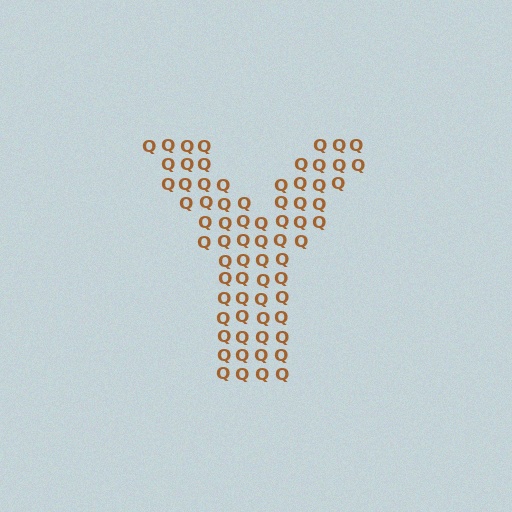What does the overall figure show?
The overall figure shows the letter Y.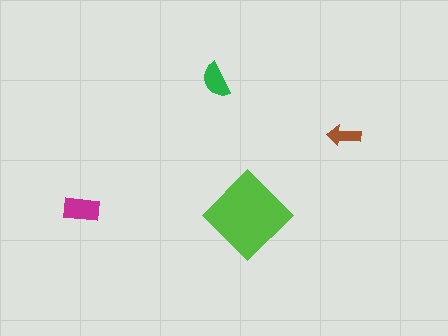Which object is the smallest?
The brown arrow.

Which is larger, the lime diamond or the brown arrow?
The lime diamond.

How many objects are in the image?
There are 4 objects in the image.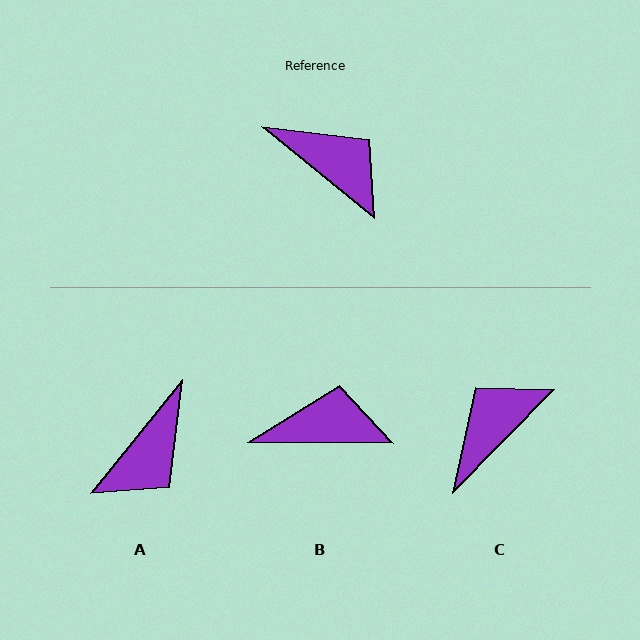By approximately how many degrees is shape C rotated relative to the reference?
Approximately 85 degrees counter-clockwise.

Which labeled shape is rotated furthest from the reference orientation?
A, about 90 degrees away.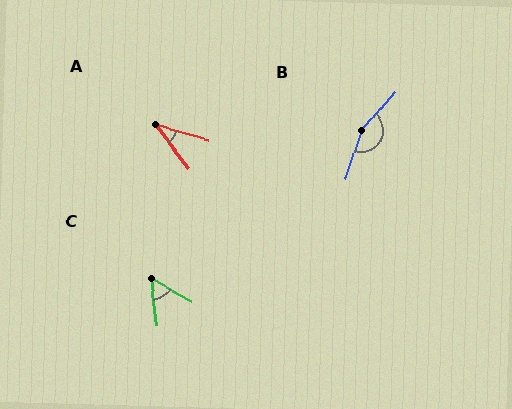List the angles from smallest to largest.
A (37°), C (55°), B (157°).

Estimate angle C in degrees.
Approximately 55 degrees.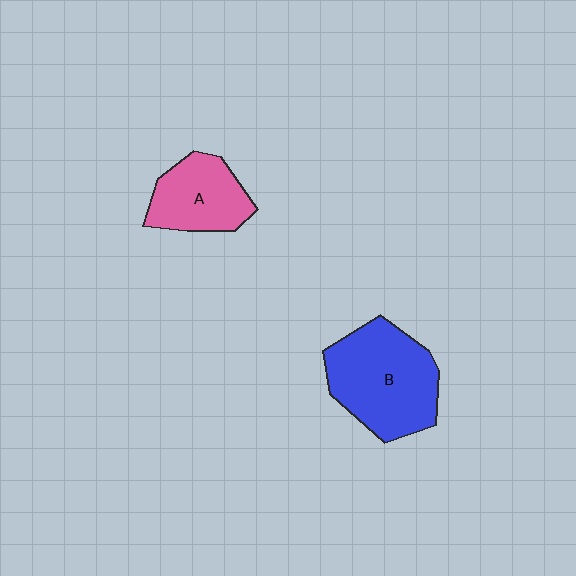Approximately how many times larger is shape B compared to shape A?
Approximately 1.6 times.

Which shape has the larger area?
Shape B (blue).